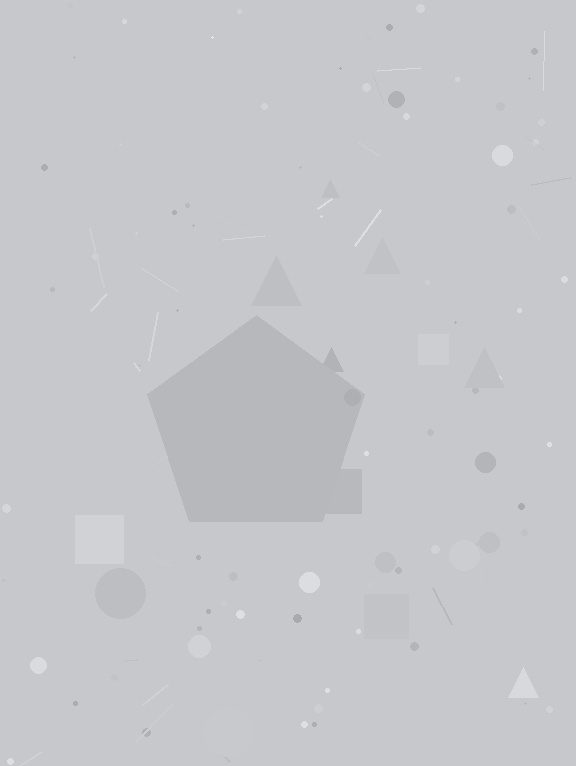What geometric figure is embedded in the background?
A pentagon is embedded in the background.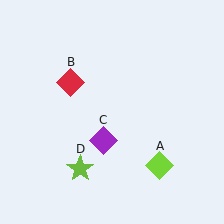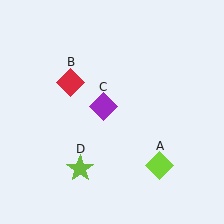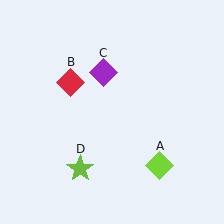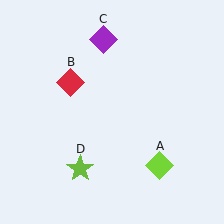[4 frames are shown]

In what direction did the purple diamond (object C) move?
The purple diamond (object C) moved up.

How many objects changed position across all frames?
1 object changed position: purple diamond (object C).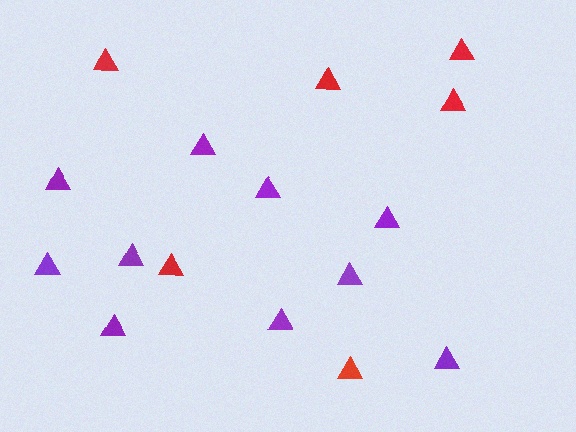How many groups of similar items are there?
There are 2 groups: one group of red triangles (6) and one group of purple triangles (10).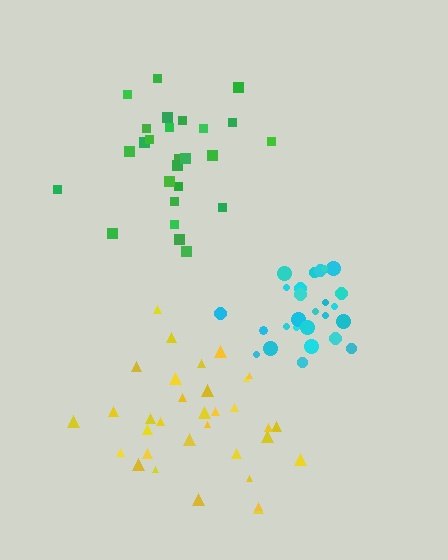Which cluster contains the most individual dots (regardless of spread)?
Yellow (33).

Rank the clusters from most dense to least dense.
cyan, yellow, green.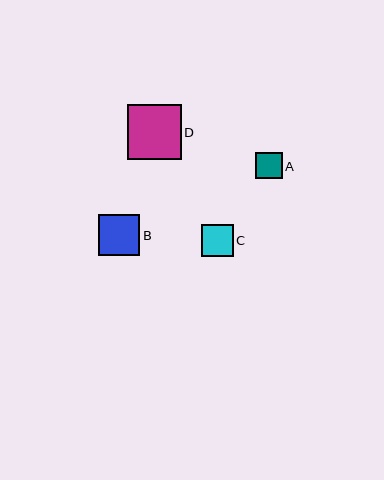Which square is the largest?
Square D is the largest with a size of approximately 54 pixels.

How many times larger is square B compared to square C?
Square B is approximately 1.3 times the size of square C.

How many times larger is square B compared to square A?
Square B is approximately 1.5 times the size of square A.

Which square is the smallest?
Square A is the smallest with a size of approximately 27 pixels.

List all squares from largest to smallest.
From largest to smallest: D, B, C, A.